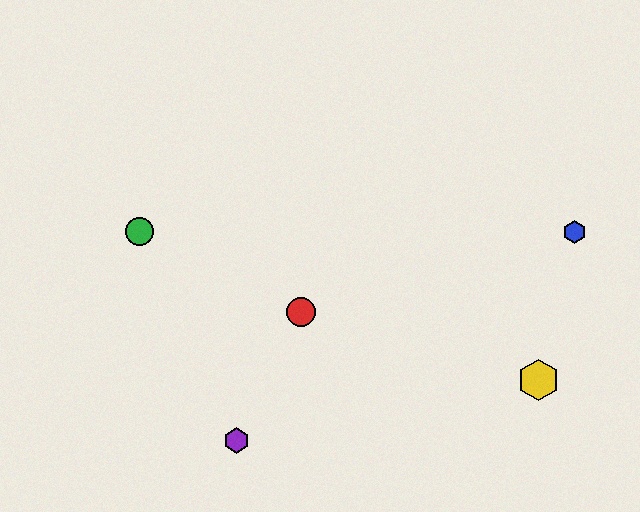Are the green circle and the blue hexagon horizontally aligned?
Yes, both are at y≈232.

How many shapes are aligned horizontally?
2 shapes (the blue hexagon, the green circle) are aligned horizontally.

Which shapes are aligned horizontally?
The blue hexagon, the green circle are aligned horizontally.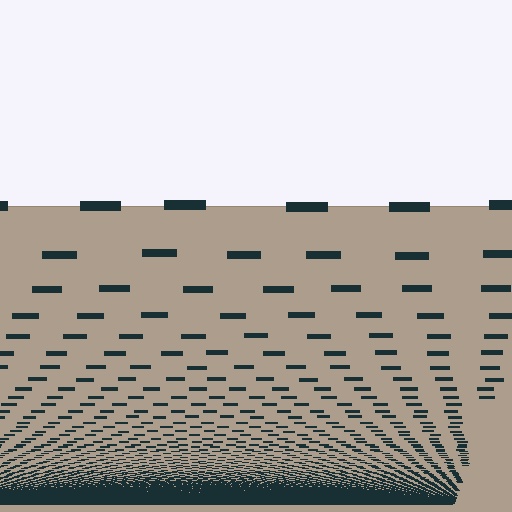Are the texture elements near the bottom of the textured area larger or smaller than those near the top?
Smaller. The gradient is inverted — elements near the bottom are smaller and denser.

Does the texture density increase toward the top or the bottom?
Density increases toward the bottom.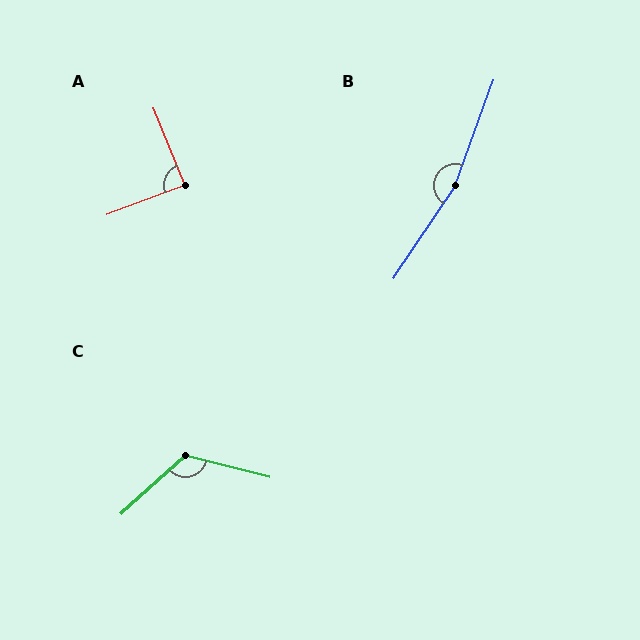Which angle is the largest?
B, at approximately 166 degrees.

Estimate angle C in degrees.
Approximately 124 degrees.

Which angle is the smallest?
A, at approximately 89 degrees.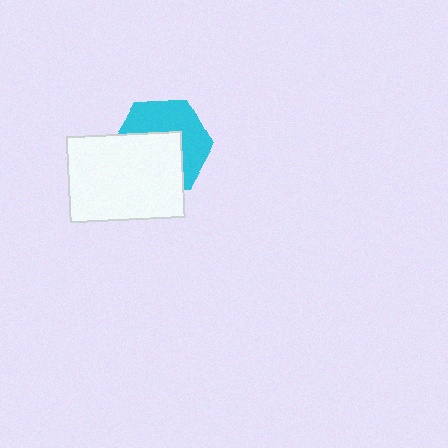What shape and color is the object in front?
The object in front is a white rectangle.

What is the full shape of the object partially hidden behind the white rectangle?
The partially hidden object is a cyan hexagon.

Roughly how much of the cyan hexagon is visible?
About half of it is visible (roughly 50%).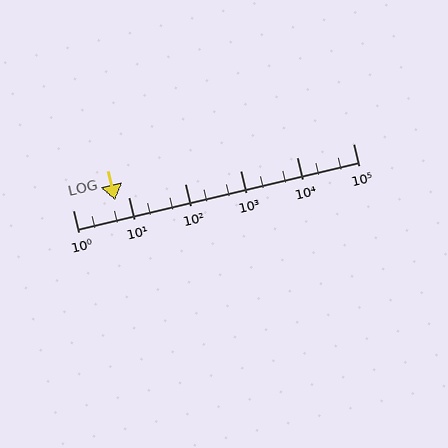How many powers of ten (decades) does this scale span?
The scale spans 5 decades, from 1 to 100000.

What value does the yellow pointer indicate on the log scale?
The pointer indicates approximately 5.6.